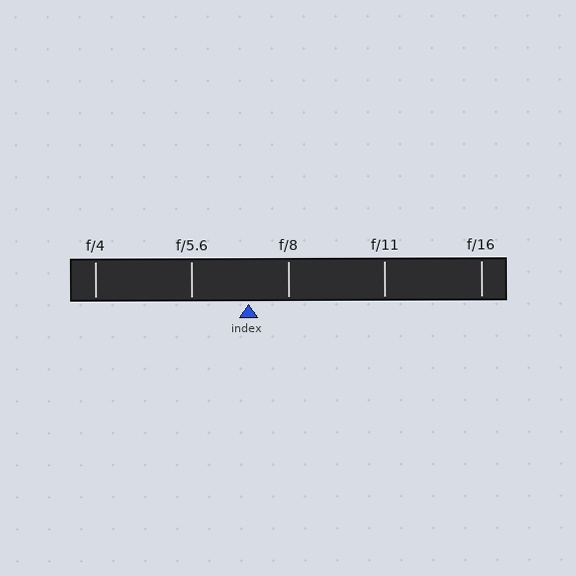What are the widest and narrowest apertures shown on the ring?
The widest aperture shown is f/4 and the narrowest is f/16.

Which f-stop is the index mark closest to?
The index mark is closest to f/8.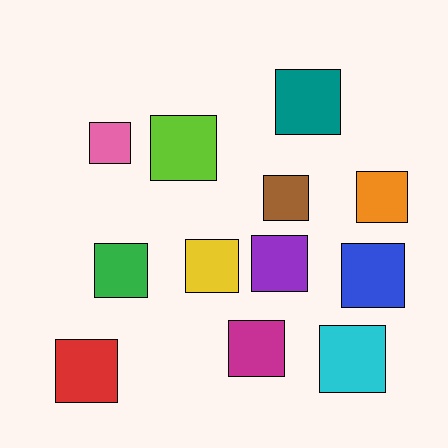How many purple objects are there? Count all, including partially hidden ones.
There is 1 purple object.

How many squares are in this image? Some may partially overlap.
There are 12 squares.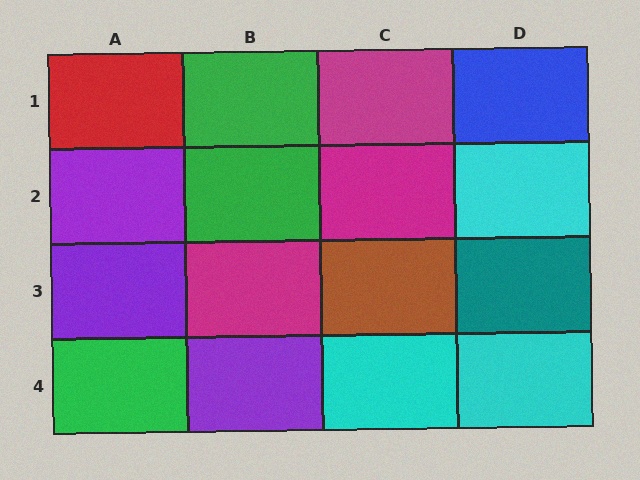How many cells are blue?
1 cell is blue.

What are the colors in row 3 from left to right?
Purple, magenta, brown, teal.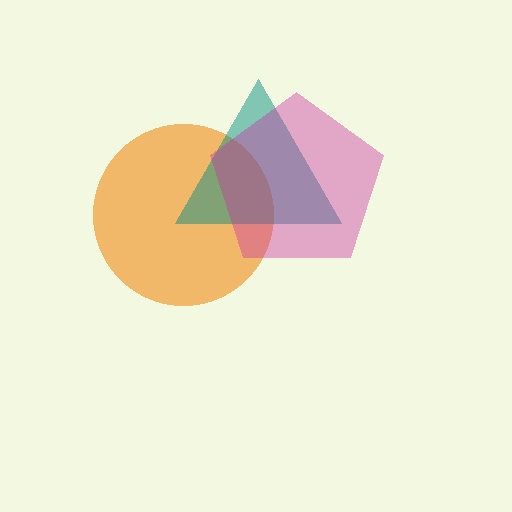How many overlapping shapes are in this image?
There are 3 overlapping shapes in the image.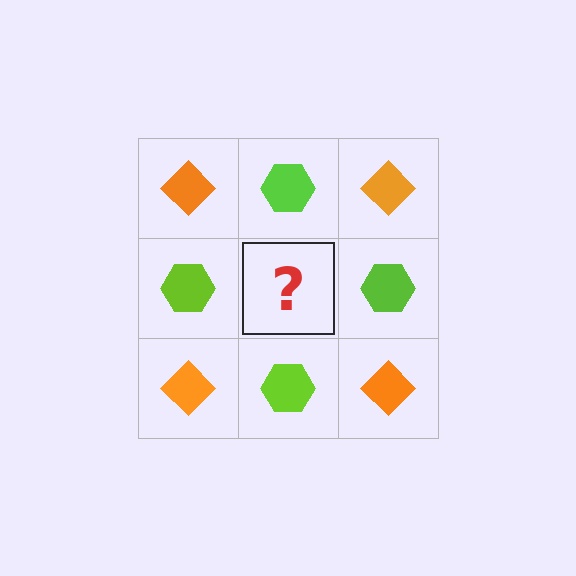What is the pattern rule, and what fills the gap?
The rule is that it alternates orange diamond and lime hexagon in a checkerboard pattern. The gap should be filled with an orange diamond.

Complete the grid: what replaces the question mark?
The question mark should be replaced with an orange diamond.